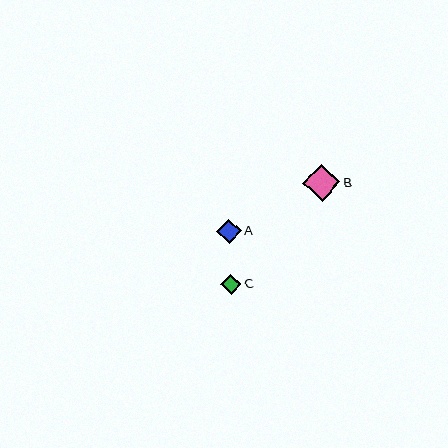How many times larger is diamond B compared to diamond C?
Diamond B is approximately 1.8 times the size of diamond C.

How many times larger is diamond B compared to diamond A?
Diamond B is approximately 1.5 times the size of diamond A.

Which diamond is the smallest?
Diamond C is the smallest with a size of approximately 20 pixels.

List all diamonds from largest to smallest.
From largest to smallest: B, A, C.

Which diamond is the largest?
Diamond B is the largest with a size of approximately 37 pixels.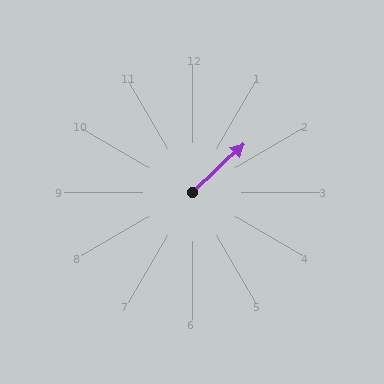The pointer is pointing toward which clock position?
Roughly 2 o'clock.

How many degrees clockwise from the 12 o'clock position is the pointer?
Approximately 47 degrees.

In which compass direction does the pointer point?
Northeast.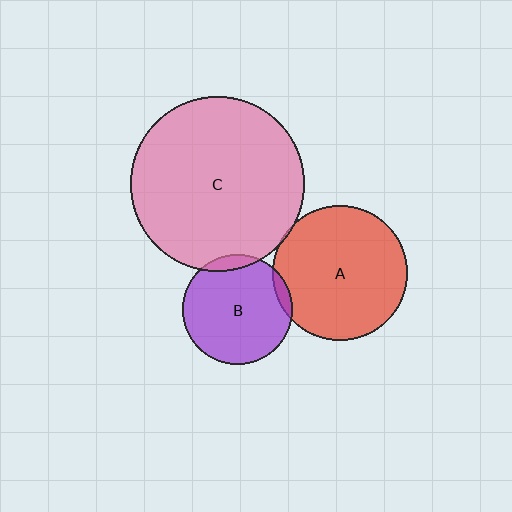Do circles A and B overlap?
Yes.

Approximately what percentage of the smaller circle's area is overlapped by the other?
Approximately 5%.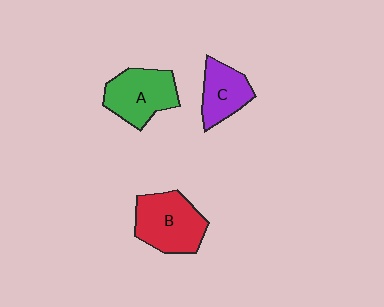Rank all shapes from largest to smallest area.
From largest to smallest: B (red), A (green), C (purple).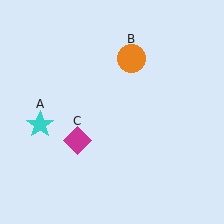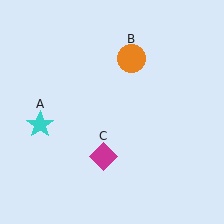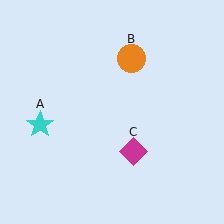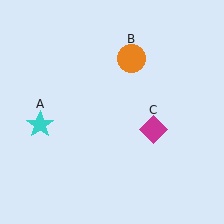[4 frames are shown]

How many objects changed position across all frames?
1 object changed position: magenta diamond (object C).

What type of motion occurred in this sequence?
The magenta diamond (object C) rotated counterclockwise around the center of the scene.